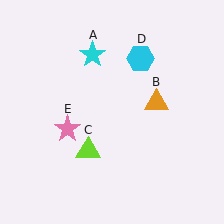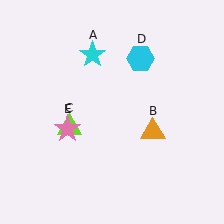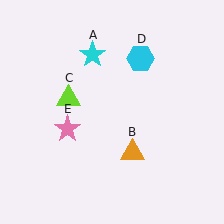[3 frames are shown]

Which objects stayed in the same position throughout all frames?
Cyan star (object A) and cyan hexagon (object D) and pink star (object E) remained stationary.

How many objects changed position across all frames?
2 objects changed position: orange triangle (object B), lime triangle (object C).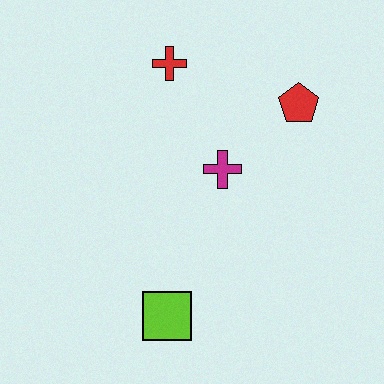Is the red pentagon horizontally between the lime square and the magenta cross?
No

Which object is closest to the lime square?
The magenta cross is closest to the lime square.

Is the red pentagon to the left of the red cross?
No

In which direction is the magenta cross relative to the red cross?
The magenta cross is below the red cross.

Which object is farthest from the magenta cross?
The lime square is farthest from the magenta cross.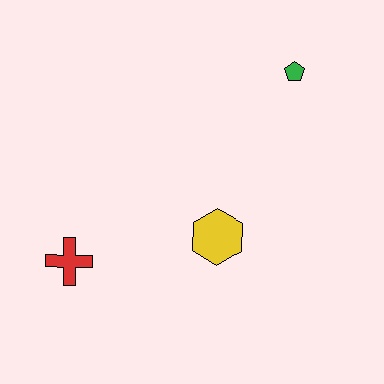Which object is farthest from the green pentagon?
The red cross is farthest from the green pentagon.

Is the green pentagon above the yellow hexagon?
Yes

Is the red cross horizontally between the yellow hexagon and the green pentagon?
No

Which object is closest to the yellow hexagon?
The red cross is closest to the yellow hexagon.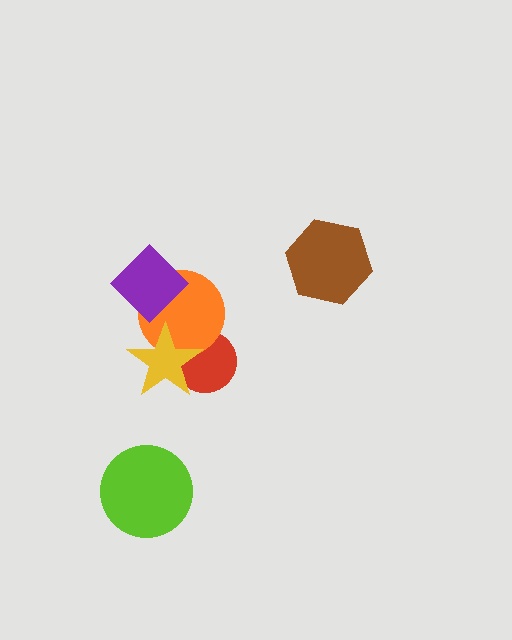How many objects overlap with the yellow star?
2 objects overlap with the yellow star.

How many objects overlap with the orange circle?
3 objects overlap with the orange circle.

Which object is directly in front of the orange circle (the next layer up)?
The purple diamond is directly in front of the orange circle.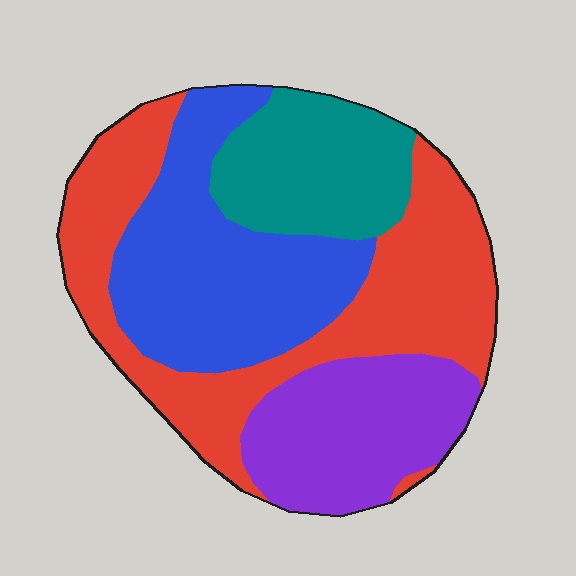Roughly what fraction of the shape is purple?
Purple covers roughly 20% of the shape.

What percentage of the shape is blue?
Blue takes up about one quarter (1/4) of the shape.